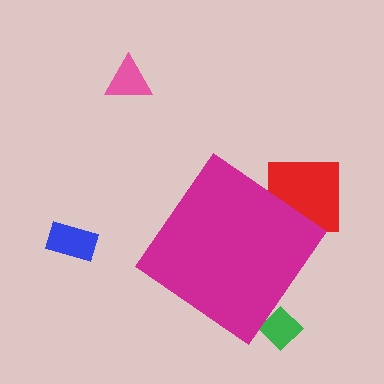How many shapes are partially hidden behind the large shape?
2 shapes are partially hidden.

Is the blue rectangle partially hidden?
No, the blue rectangle is fully visible.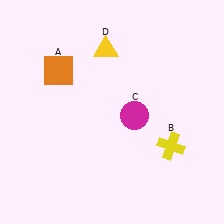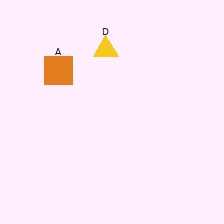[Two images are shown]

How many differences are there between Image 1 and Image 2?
There are 2 differences between the two images.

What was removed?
The magenta circle (C), the yellow cross (B) were removed in Image 2.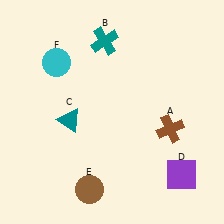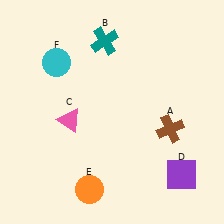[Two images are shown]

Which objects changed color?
C changed from teal to pink. E changed from brown to orange.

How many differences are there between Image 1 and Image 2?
There are 2 differences between the two images.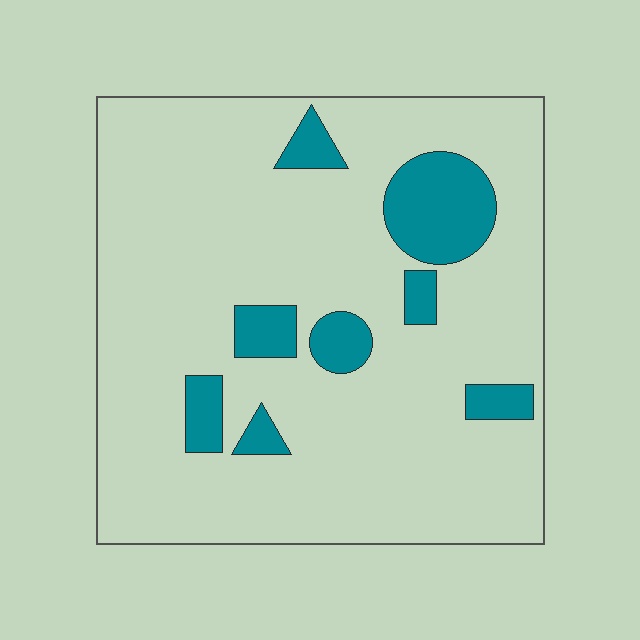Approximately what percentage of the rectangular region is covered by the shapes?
Approximately 15%.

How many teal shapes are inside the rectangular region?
8.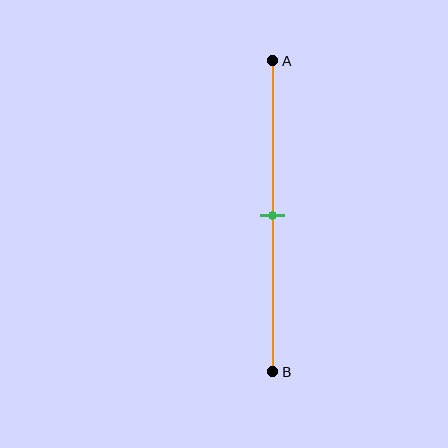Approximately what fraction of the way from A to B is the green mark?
The green mark is approximately 50% of the way from A to B.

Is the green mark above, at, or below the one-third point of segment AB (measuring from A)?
The green mark is below the one-third point of segment AB.